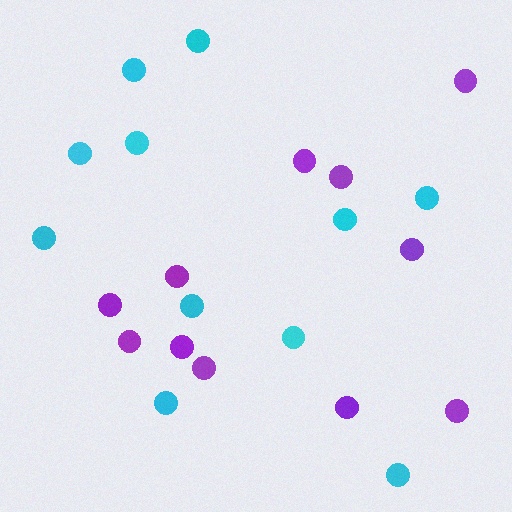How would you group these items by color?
There are 2 groups: one group of cyan circles (11) and one group of purple circles (11).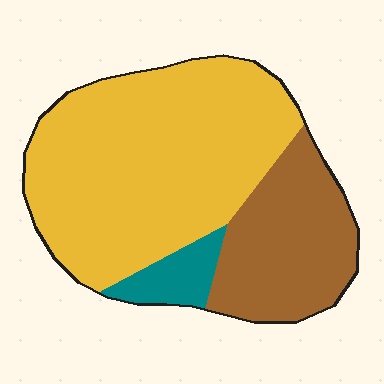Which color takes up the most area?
Yellow, at roughly 65%.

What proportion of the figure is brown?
Brown covers roughly 30% of the figure.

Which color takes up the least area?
Teal, at roughly 5%.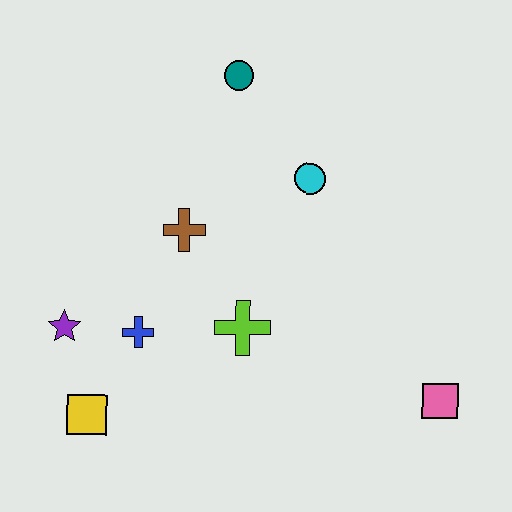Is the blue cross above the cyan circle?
No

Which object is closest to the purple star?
The blue cross is closest to the purple star.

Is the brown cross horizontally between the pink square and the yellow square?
Yes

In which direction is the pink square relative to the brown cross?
The pink square is to the right of the brown cross.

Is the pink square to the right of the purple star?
Yes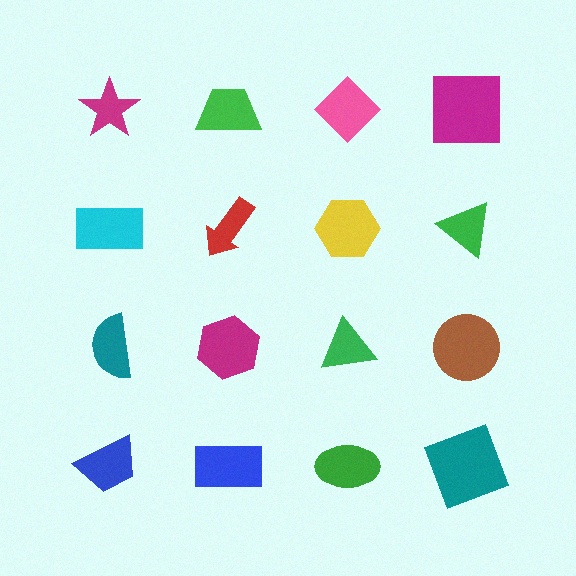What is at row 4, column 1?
A blue trapezoid.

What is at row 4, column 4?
A teal square.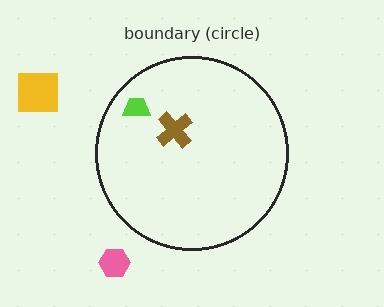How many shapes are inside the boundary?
2 inside, 2 outside.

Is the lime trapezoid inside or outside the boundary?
Inside.